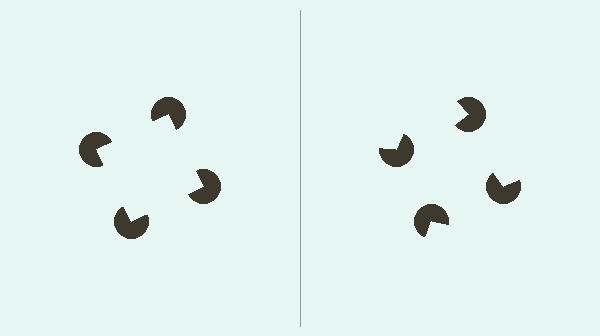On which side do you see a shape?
An illusory square appears on the left side. On the right side the wedge cuts are rotated, so no coherent shape forms.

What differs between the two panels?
The pac-man discs are positioned identically on both sides; only the wedge orientations differ. On the left they align to a square; on the right they are misaligned.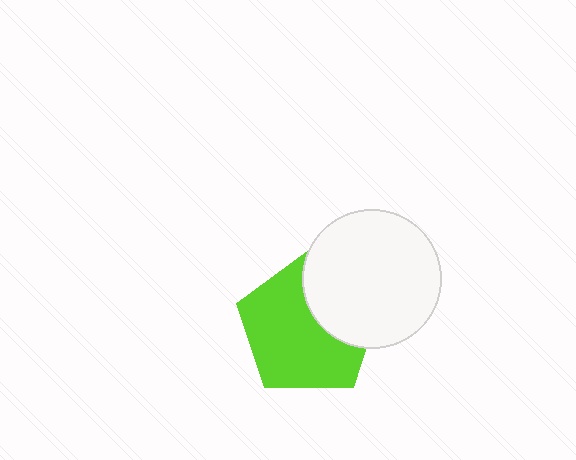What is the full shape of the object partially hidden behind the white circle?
The partially hidden object is a lime pentagon.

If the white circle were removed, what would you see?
You would see the complete lime pentagon.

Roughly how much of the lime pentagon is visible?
Most of it is visible (roughly 68%).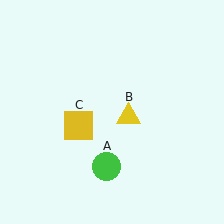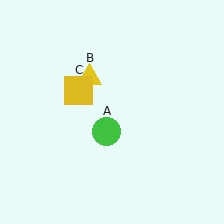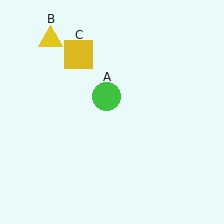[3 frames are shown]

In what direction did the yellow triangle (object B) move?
The yellow triangle (object B) moved up and to the left.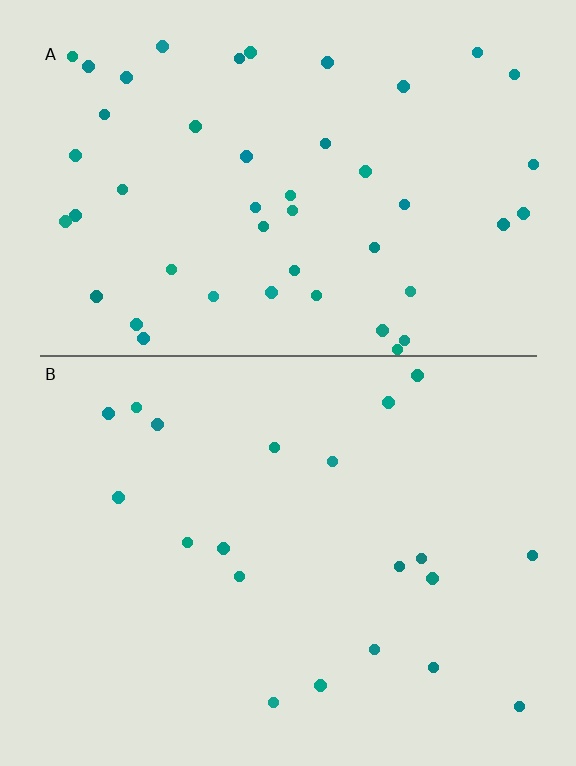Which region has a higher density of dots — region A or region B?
A (the top).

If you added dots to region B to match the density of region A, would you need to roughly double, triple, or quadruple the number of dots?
Approximately double.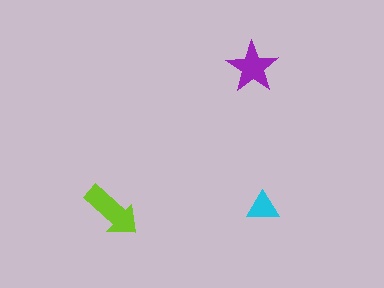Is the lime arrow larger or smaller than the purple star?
Larger.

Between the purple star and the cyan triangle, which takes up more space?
The purple star.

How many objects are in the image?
There are 3 objects in the image.